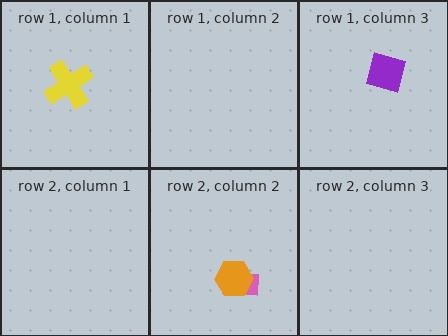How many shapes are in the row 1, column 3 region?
1.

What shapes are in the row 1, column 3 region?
The purple diamond.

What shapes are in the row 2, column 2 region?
The pink rectangle, the orange hexagon.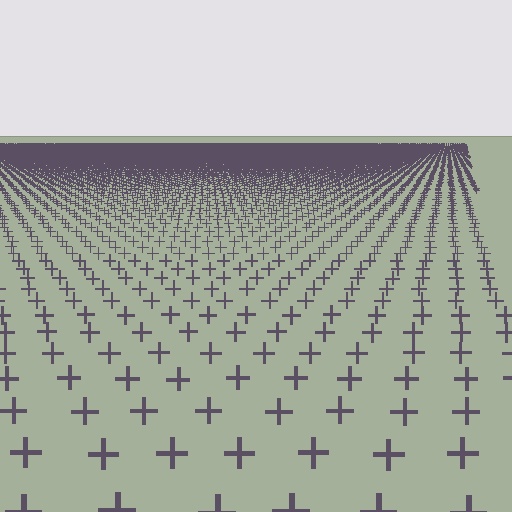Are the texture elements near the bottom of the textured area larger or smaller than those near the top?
Larger. Near the bottom, elements are closer to the viewer and appear at a bigger on-screen size.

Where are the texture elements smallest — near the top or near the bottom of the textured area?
Near the top.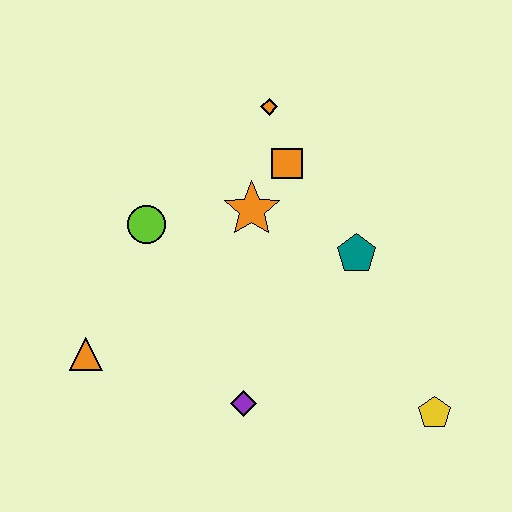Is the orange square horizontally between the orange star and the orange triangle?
No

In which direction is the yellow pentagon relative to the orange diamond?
The yellow pentagon is below the orange diamond.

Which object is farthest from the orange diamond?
The yellow pentagon is farthest from the orange diamond.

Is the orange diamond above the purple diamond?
Yes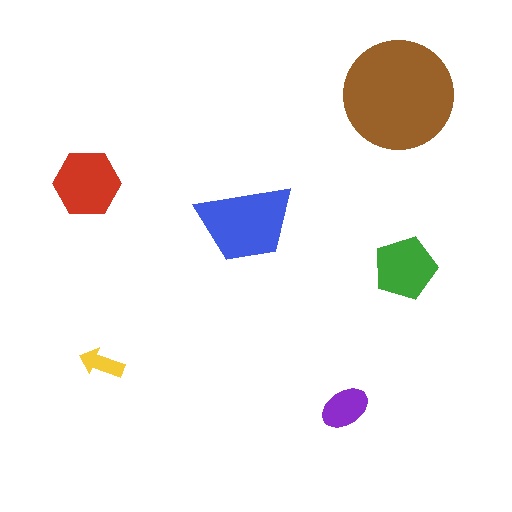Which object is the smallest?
The yellow arrow.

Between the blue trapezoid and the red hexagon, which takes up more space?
The blue trapezoid.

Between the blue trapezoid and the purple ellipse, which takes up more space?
The blue trapezoid.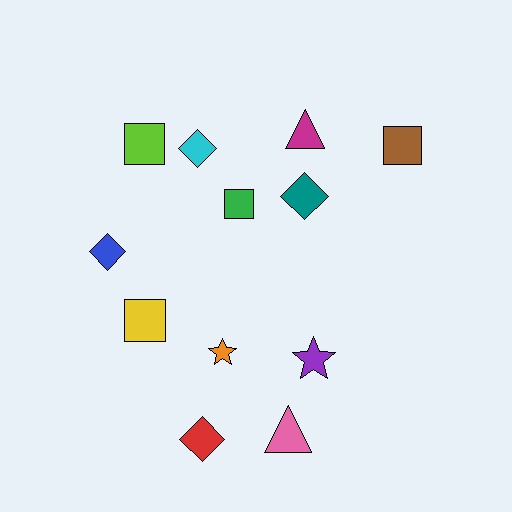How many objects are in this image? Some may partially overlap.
There are 12 objects.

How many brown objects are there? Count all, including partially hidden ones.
There is 1 brown object.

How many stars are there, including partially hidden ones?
There are 2 stars.